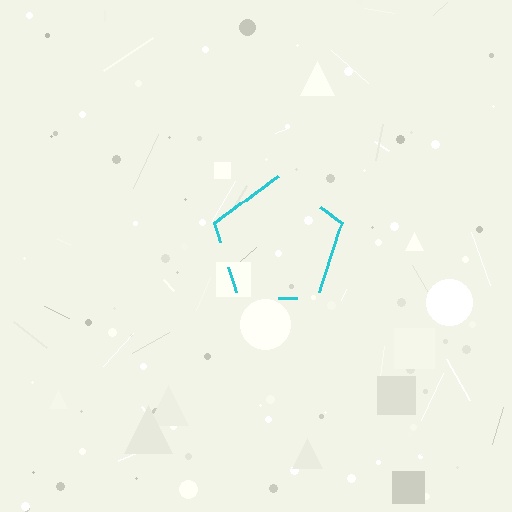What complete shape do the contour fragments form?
The contour fragments form a pentagon.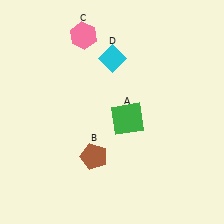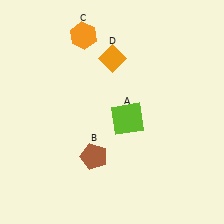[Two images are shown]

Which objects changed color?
A changed from green to lime. C changed from pink to orange. D changed from cyan to orange.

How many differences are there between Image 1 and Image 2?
There are 3 differences between the two images.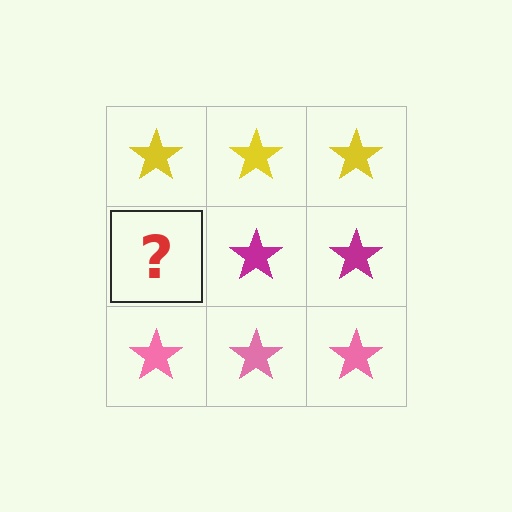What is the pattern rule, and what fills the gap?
The rule is that each row has a consistent color. The gap should be filled with a magenta star.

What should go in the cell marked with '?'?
The missing cell should contain a magenta star.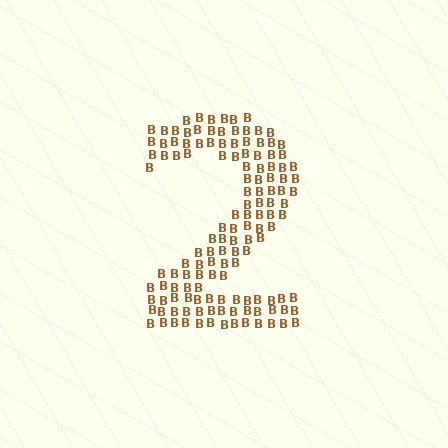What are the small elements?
The small elements are letter B's.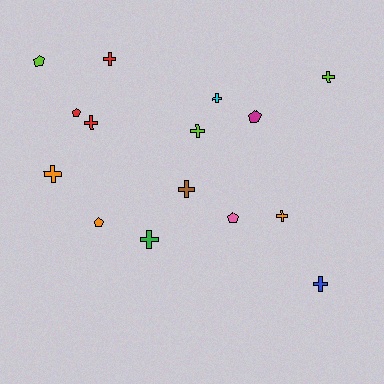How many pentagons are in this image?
There are 5 pentagons.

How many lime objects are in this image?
There are 3 lime objects.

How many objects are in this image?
There are 15 objects.